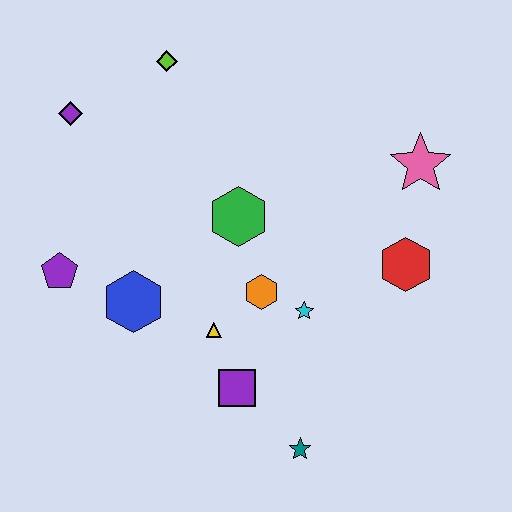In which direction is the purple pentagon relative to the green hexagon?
The purple pentagon is to the left of the green hexagon.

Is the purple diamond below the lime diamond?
Yes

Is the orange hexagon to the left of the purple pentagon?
No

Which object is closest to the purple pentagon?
The blue hexagon is closest to the purple pentagon.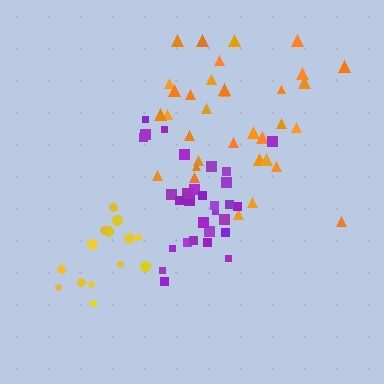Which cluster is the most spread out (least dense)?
Orange.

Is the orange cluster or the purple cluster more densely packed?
Purple.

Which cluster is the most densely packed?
Purple.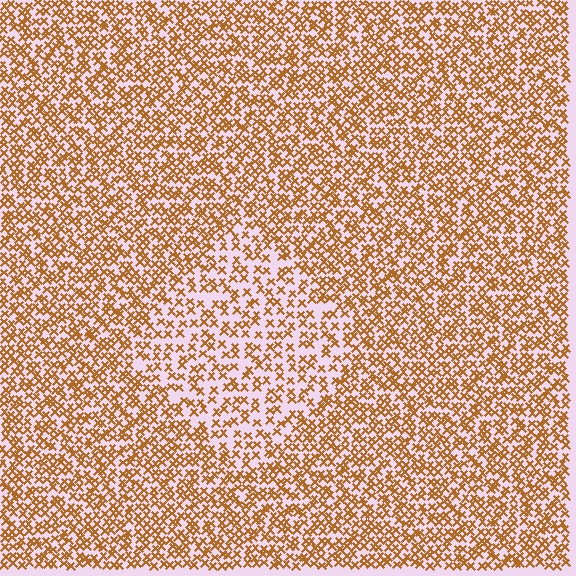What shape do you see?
I see a diamond.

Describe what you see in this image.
The image contains small brown elements arranged at two different densities. A diamond-shaped region is visible where the elements are less densely packed than the surrounding area.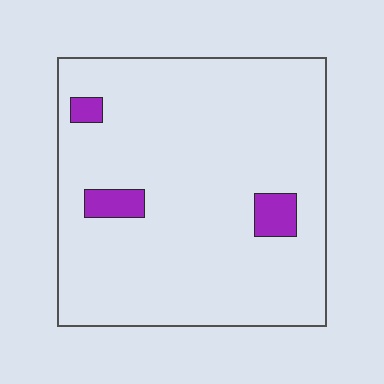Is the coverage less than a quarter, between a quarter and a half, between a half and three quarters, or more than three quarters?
Less than a quarter.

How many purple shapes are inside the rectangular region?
3.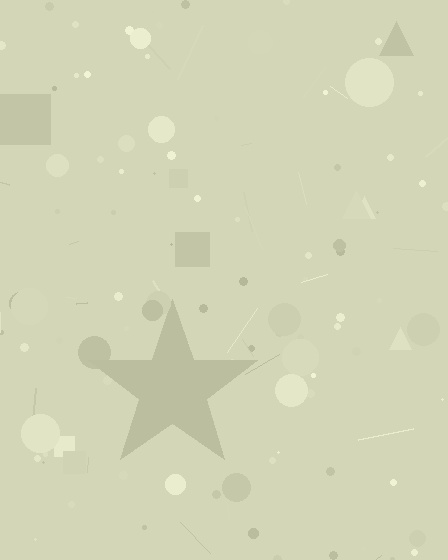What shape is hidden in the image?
A star is hidden in the image.